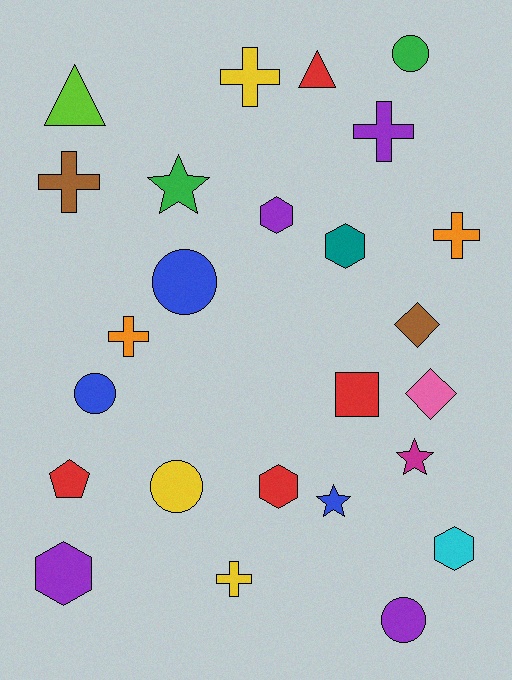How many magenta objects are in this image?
There is 1 magenta object.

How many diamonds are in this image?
There are 2 diamonds.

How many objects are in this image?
There are 25 objects.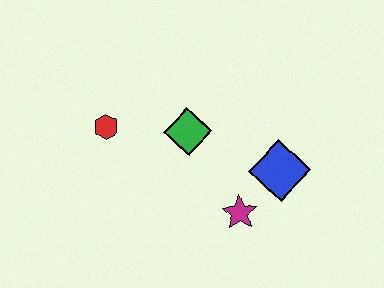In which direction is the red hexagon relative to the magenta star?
The red hexagon is to the left of the magenta star.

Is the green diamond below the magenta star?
No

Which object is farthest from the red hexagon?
The blue diamond is farthest from the red hexagon.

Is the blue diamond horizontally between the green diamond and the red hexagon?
No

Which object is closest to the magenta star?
The blue diamond is closest to the magenta star.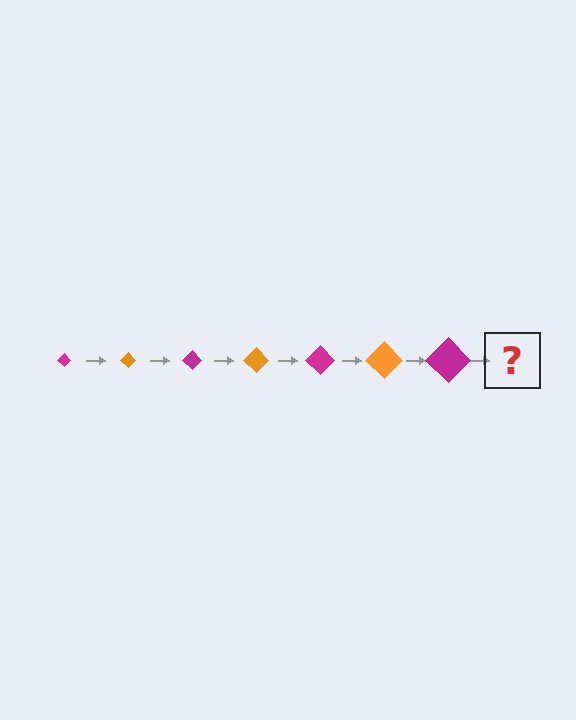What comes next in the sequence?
The next element should be an orange diamond, larger than the previous one.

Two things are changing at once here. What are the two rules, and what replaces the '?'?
The two rules are that the diamond grows larger each step and the color cycles through magenta and orange. The '?' should be an orange diamond, larger than the previous one.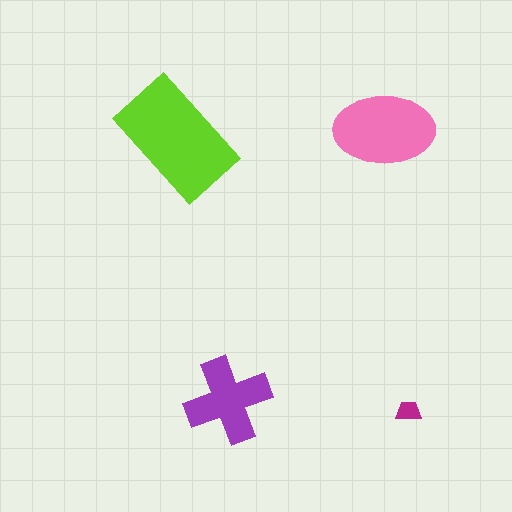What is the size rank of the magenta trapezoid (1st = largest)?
4th.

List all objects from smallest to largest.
The magenta trapezoid, the purple cross, the pink ellipse, the lime rectangle.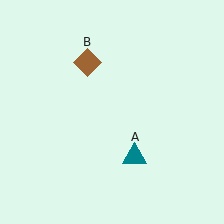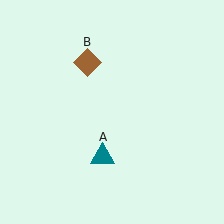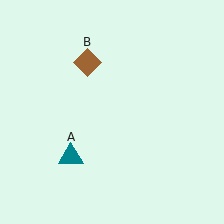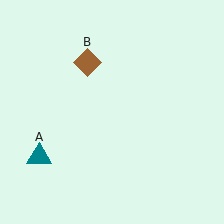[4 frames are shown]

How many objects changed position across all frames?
1 object changed position: teal triangle (object A).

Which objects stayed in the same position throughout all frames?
Brown diamond (object B) remained stationary.